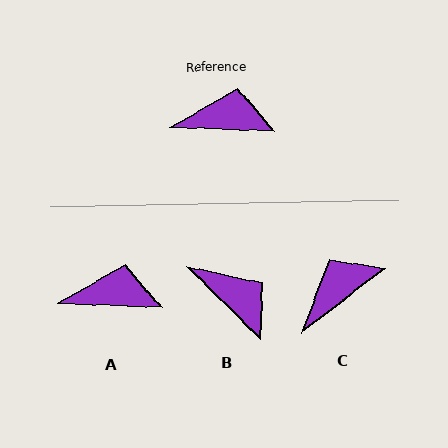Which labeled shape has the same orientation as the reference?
A.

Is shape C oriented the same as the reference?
No, it is off by about 40 degrees.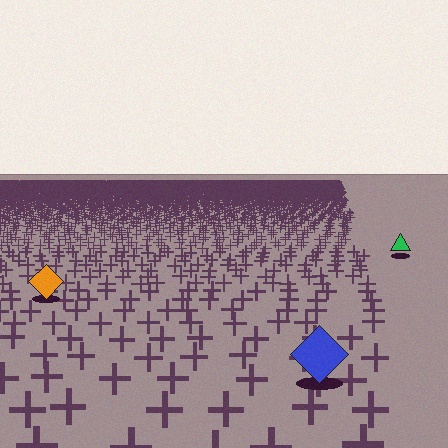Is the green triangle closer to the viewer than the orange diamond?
No. The orange diamond is closer — you can tell from the texture gradient: the ground texture is coarser near it.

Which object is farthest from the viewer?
The green triangle is farthest from the viewer. It appears smaller and the ground texture around it is denser.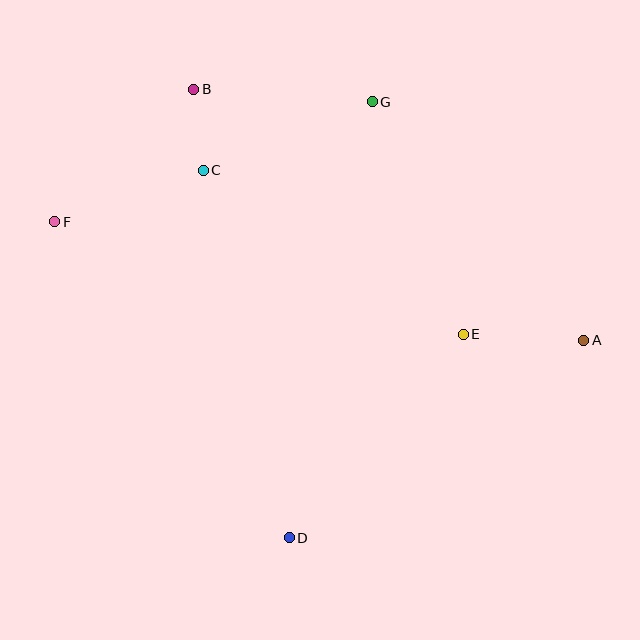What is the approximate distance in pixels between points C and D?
The distance between C and D is approximately 378 pixels.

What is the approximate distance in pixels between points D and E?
The distance between D and E is approximately 268 pixels.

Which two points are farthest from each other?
Points A and F are farthest from each other.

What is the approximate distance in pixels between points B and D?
The distance between B and D is approximately 459 pixels.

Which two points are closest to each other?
Points B and C are closest to each other.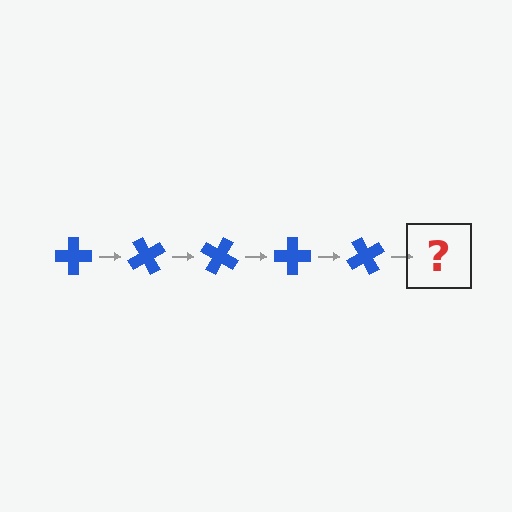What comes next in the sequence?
The next element should be a blue cross rotated 300 degrees.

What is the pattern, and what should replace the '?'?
The pattern is that the cross rotates 60 degrees each step. The '?' should be a blue cross rotated 300 degrees.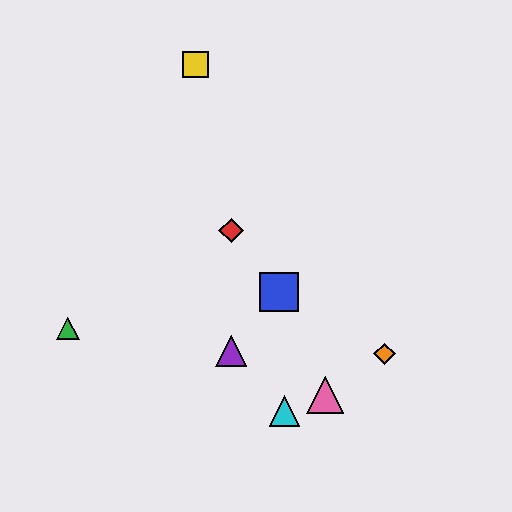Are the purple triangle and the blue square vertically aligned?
No, the purple triangle is at x≈231 and the blue square is at x≈279.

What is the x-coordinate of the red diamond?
The red diamond is at x≈231.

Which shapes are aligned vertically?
The red diamond, the purple triangle are aligned vertically.